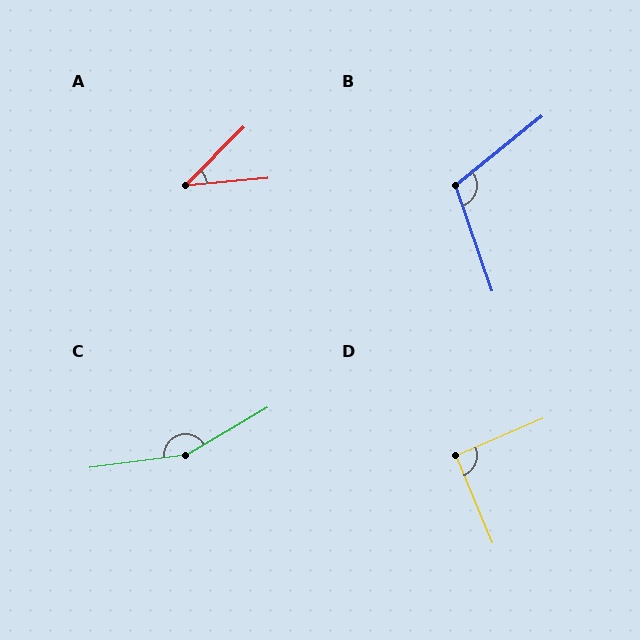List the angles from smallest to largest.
A (40°), D (91°), B (110°), C (157°).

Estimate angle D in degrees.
Approximately 91 degrees.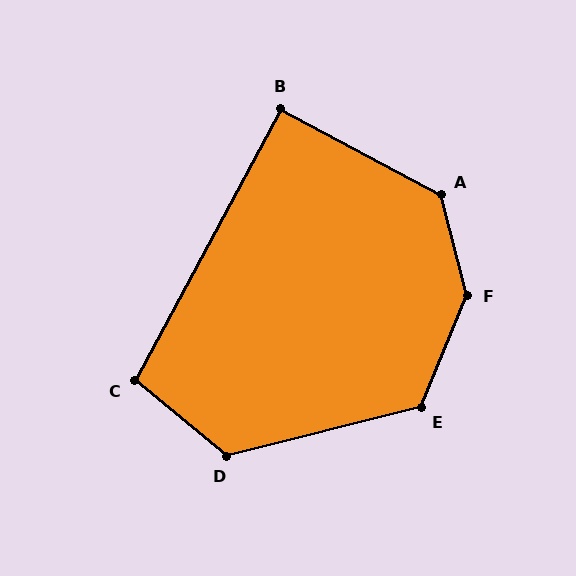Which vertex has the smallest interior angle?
B, at approximately 90 degrees.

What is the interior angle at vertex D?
Approximately 127 degrees (obtuse).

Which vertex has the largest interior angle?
F, at approximately 143 degrees.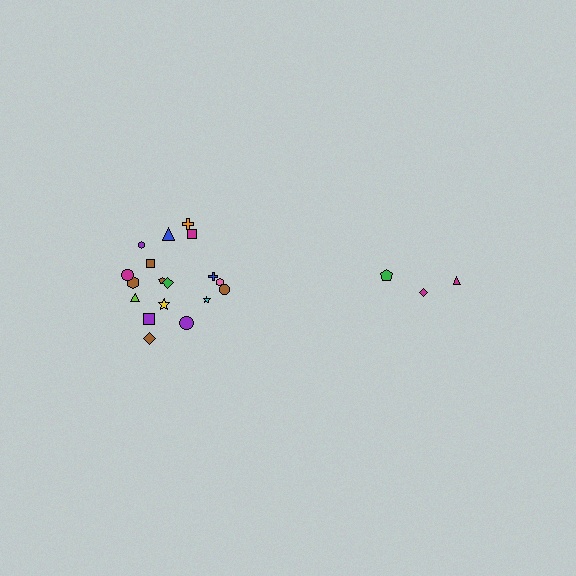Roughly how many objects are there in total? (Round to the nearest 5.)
Roughly 20 objects in total.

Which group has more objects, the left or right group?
The left group.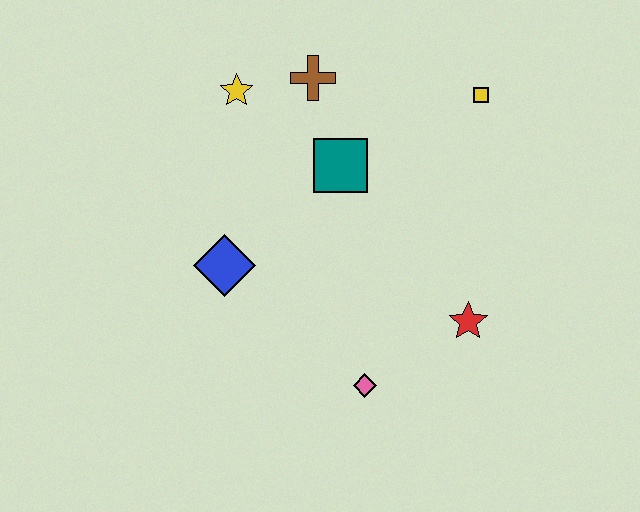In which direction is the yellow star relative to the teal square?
The yellow star is to the left of the teal square.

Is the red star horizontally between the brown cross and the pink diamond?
No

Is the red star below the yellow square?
Yes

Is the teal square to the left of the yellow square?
Yes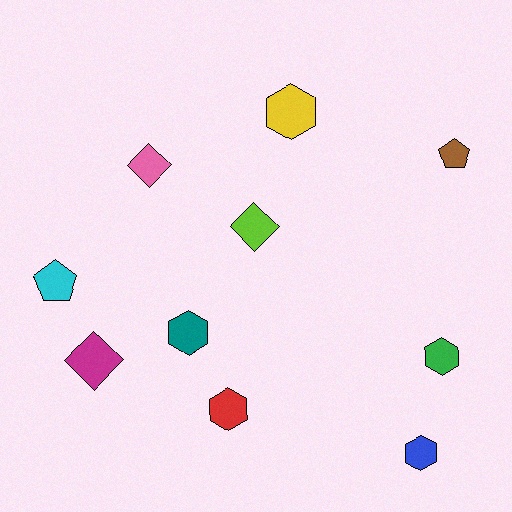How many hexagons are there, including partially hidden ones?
There are 5 hexagons.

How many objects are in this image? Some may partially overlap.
There are 10 objects.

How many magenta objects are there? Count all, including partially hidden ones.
There is 1 magenta object.